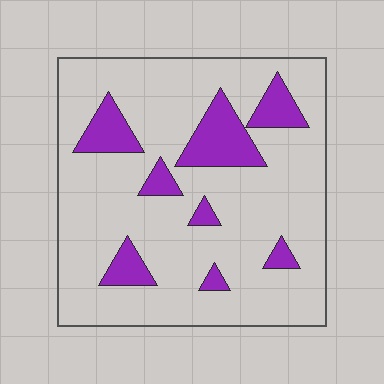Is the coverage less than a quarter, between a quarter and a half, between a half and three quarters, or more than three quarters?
Less than a quarter.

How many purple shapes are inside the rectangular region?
8.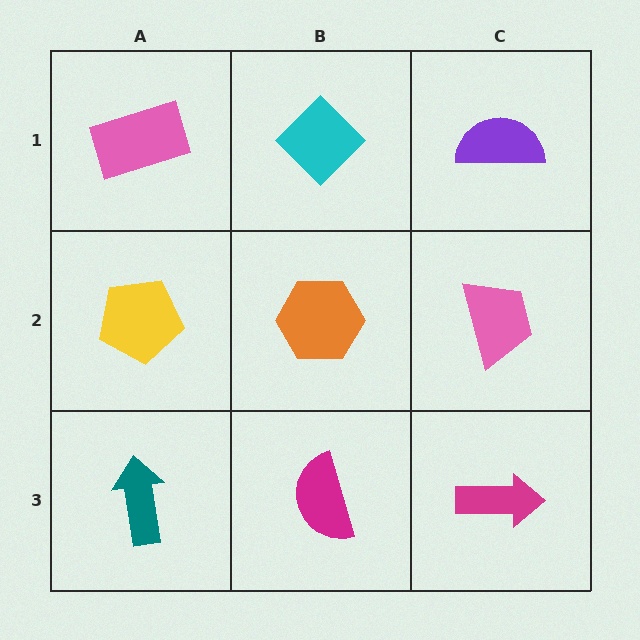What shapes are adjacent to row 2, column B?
A cyan diamond (row 1, column B), a magenta semicircle (row 3, column B), a yellow pentagon (row 2, column A), a pink trapezoid (row 2, column C).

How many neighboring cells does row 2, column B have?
4.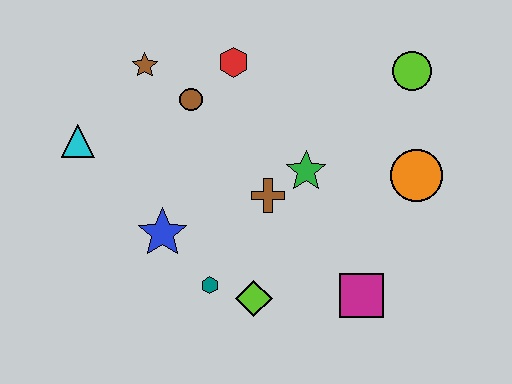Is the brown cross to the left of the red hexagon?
No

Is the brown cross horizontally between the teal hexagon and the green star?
Yes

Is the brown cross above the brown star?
No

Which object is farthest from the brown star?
The magenta square is farthest from the brown star.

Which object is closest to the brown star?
The brown circle is closest to the brown star.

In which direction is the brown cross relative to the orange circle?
The brown cross is to the left of the orange circle.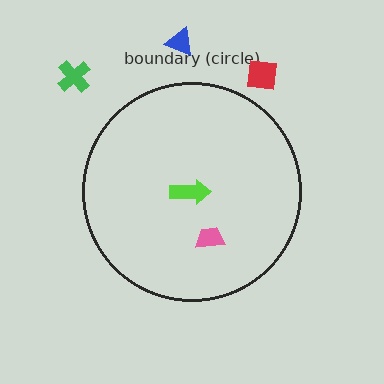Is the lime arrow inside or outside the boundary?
Inside.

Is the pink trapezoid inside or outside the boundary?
Inside.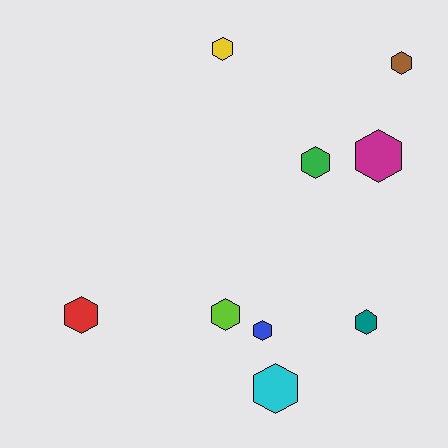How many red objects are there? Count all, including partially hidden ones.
There is 1 red object.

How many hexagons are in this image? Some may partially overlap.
There are 9 hexagons.